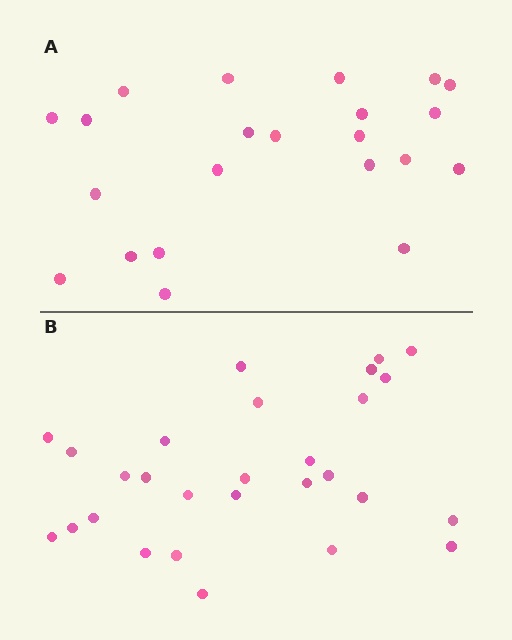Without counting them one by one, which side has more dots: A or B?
Region B (the bottom region) has more dots.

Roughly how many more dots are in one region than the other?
Region B has about 6 more dots than region A.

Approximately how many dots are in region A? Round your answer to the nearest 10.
About 20 dots. (The exact count is 22, which rounds to 20.)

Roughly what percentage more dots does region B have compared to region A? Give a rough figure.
About 25% more.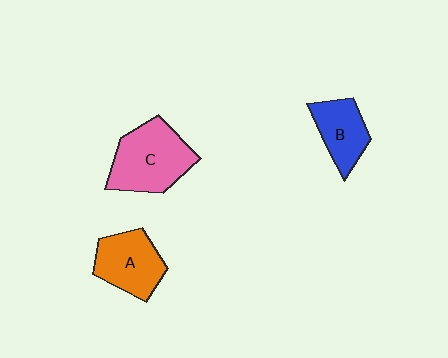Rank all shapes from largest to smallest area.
From largest to smallest: C (pink), A (orange), B (blue).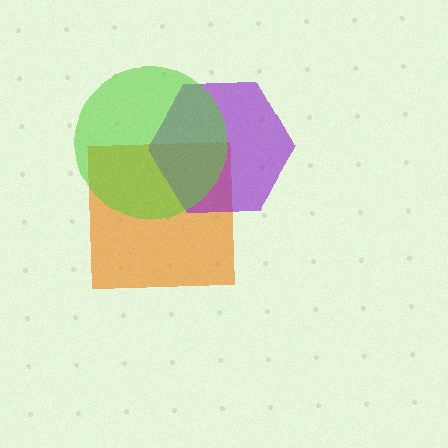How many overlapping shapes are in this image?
There are 3 overlapping shapes in the image.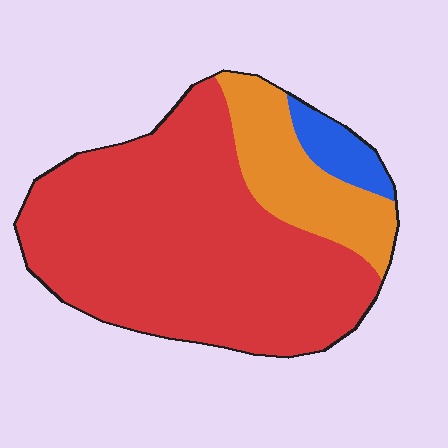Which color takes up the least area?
Blue, at roughly 5%.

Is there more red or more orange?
Red.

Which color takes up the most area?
Red, at roughly 75%.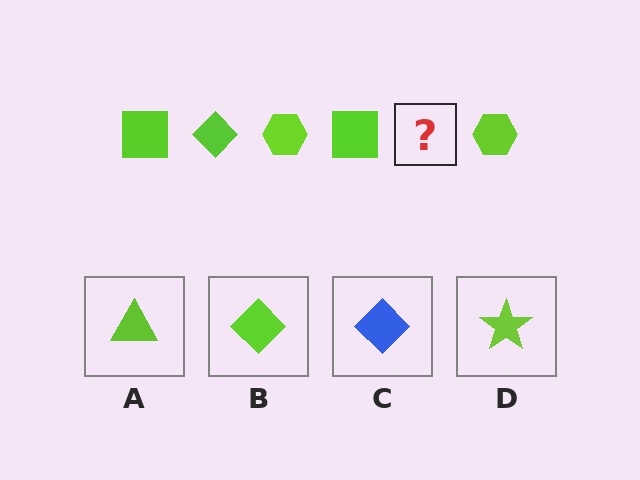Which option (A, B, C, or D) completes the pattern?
B.